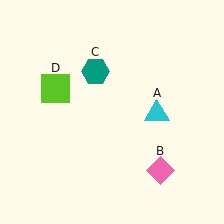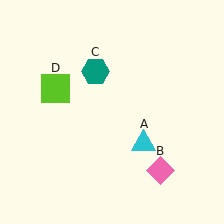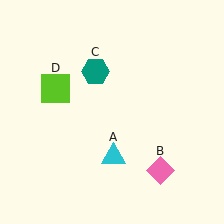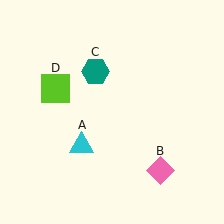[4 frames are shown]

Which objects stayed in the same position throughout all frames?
Pink diamond (object B) and teal hexagon (object C) and lime square (object D) remained stationary.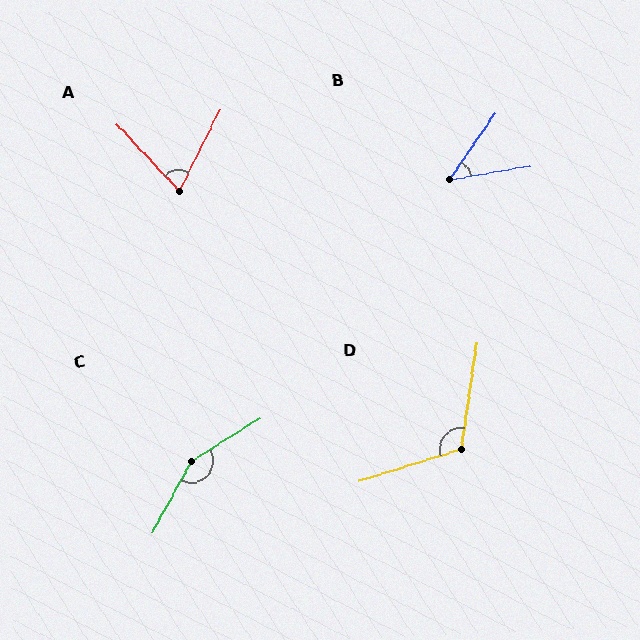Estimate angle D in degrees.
Approximately 116 degrees.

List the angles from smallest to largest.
B (45°), A (70°), D (116°), C (151°).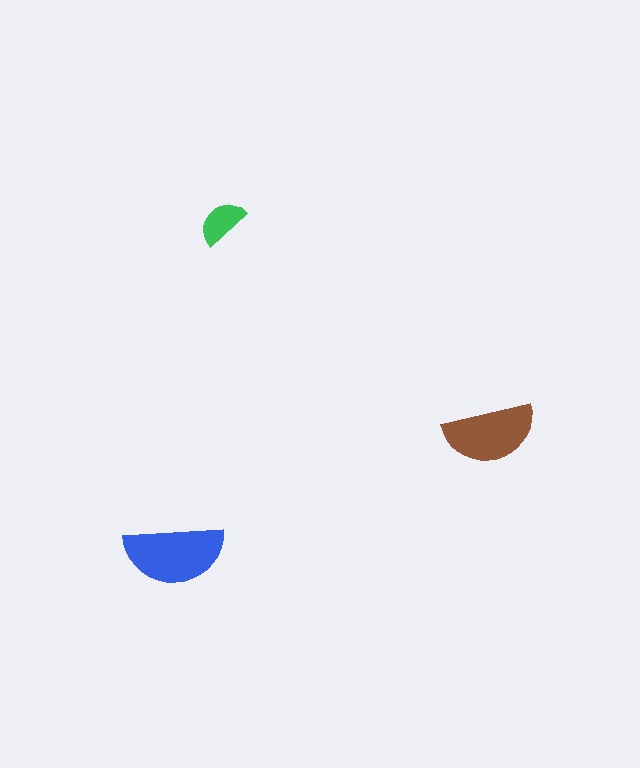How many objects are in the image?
There are 3 objects in the image.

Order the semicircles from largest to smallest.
the blue one, the brown one, the green one.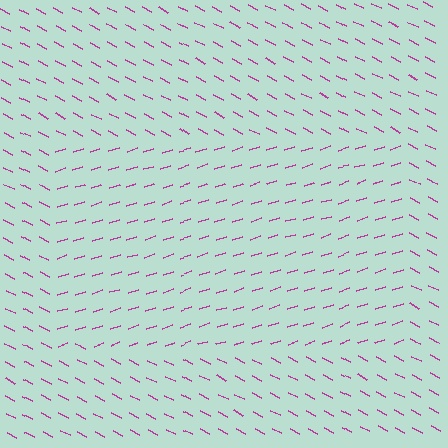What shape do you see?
I see a rectangle.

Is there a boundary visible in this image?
Yes, there is a texture boundary formed by a change in line orientation.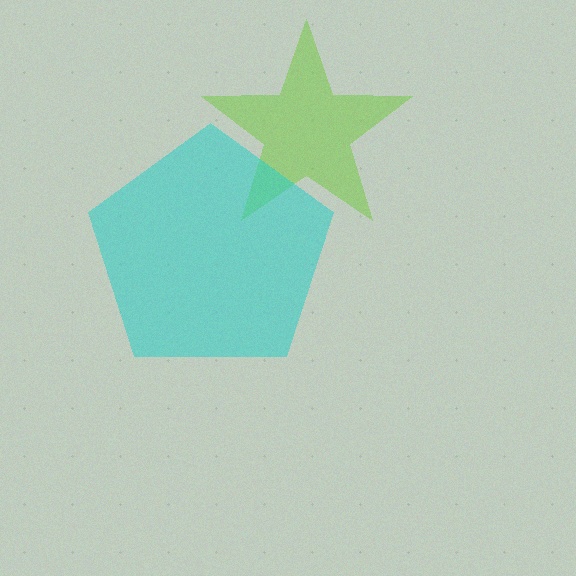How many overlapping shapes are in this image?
There are 2 overlapping shapes in the image.